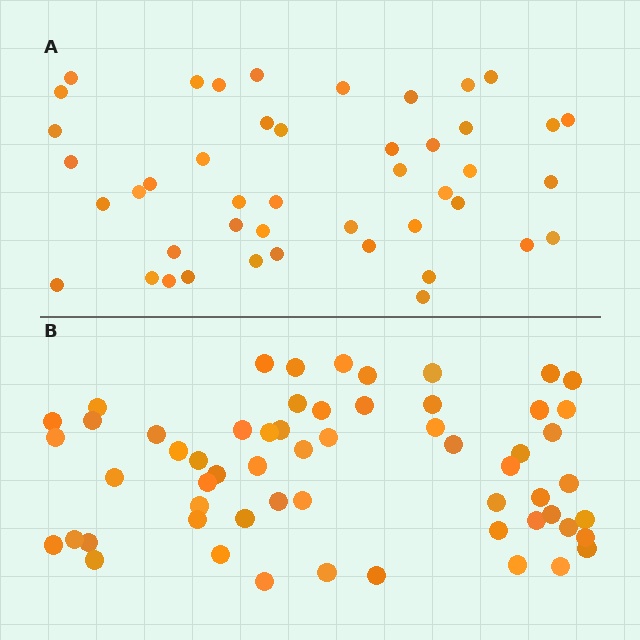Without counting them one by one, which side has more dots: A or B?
Region B (the bottom region) has more dots.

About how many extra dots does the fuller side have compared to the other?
Region B has approximately 15 more dots than region A.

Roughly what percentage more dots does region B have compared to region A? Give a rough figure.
About 30% more.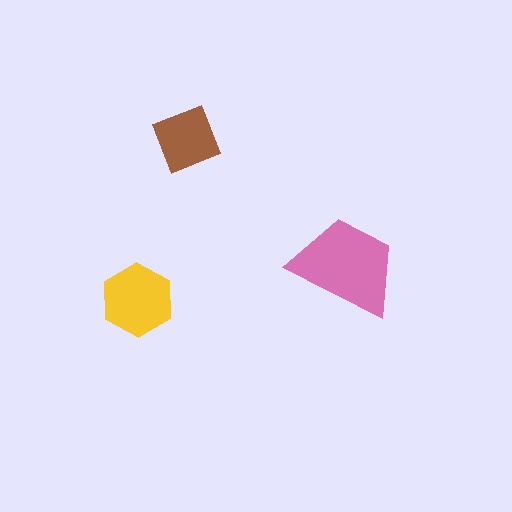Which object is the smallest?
The brown diamond.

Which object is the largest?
The pink trapezoid.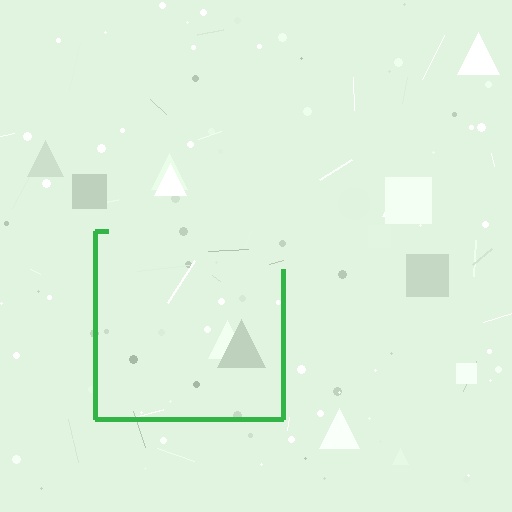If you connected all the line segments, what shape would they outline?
They would outline a square.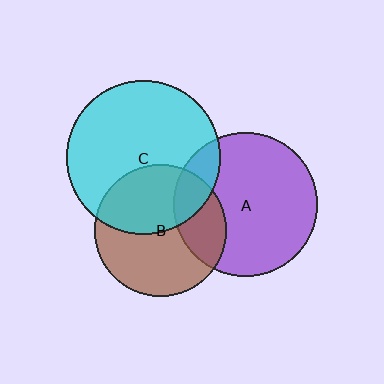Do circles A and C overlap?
Yes.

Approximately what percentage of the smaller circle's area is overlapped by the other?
Approximately 15%.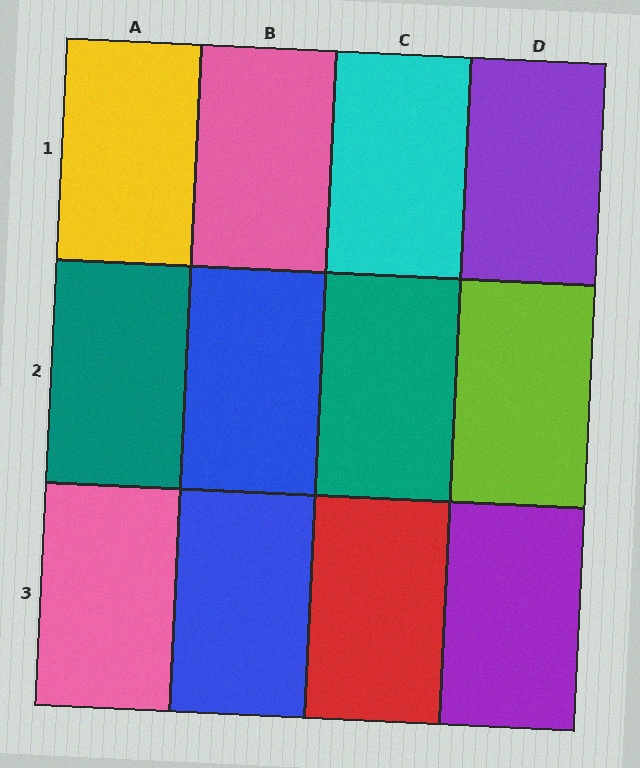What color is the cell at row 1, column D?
Purple.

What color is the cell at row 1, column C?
Cyan.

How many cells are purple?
2 cells are purple.